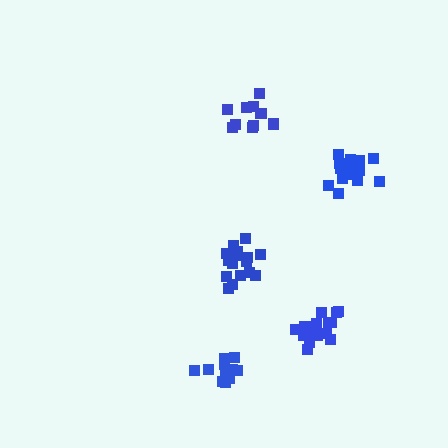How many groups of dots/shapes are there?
There are 5 groups.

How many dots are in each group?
Group 1: 11 dots, Group 2: 17 dots, Group 3: 12 dots, Group 4: 17 dots, Group 5: 15 dots (72 total).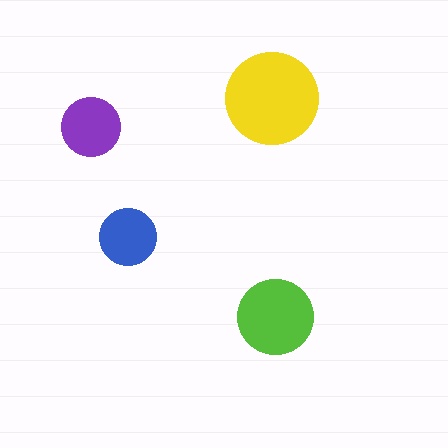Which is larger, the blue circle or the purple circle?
The purple one.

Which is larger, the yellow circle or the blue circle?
The yellow one.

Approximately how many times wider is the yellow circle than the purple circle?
About 1.5 times wider.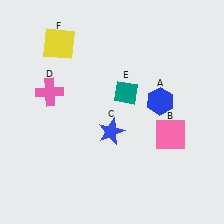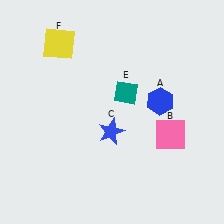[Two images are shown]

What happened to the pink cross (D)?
The pink cross (D) was removed in Image 2. It was in the top-left area of Image 1.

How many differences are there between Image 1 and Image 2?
There is 1 difference between the two images.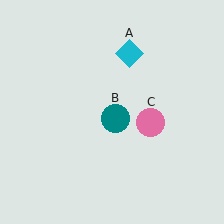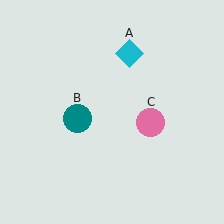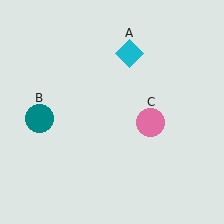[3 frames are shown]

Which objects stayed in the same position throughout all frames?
Cyan diamond (object A) and pink circle (object C) remained stationary.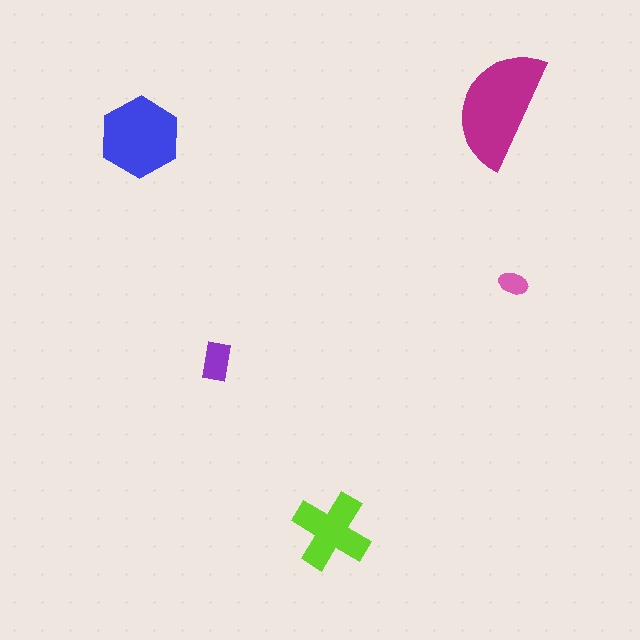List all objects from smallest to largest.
The pink ellipse, the purple rectangle, the lime cross, the blue hexagon, the magenta semicircle.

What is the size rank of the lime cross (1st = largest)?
3rd.